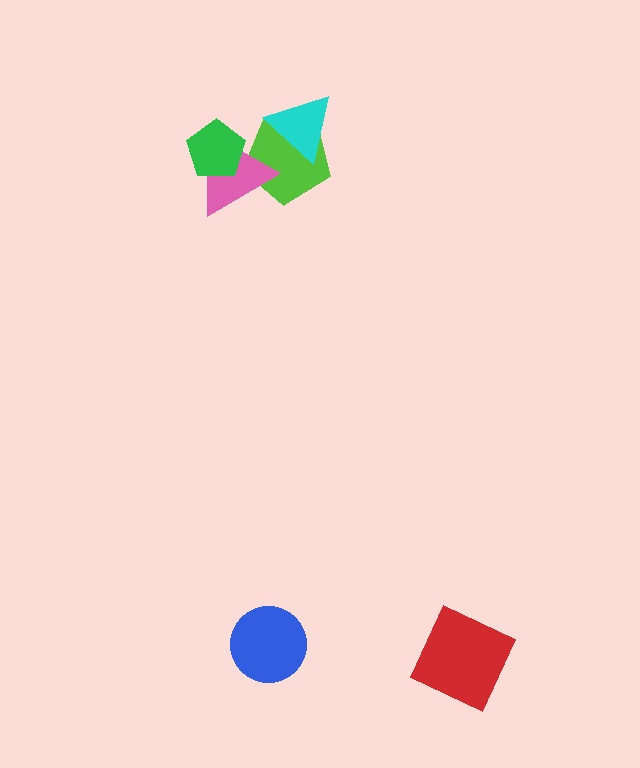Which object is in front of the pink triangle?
The green pentagon is in front of the pink triangle.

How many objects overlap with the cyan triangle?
1 object overlaps with the cyan triangle.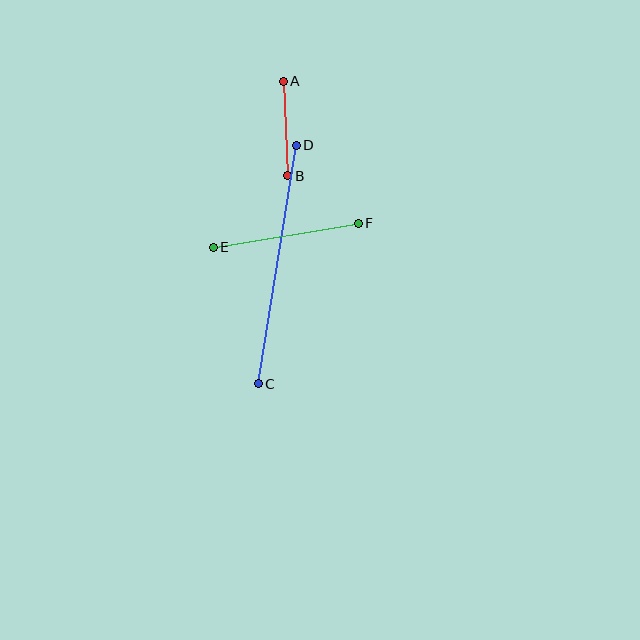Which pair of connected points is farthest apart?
Points C and D are farthest apart.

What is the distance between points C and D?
The distance is approximately 242 pixels.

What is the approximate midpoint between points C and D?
The midpoint is at approximately (277, 265) pixels.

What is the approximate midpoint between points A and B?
The midpoint is at approximately (285, 129) pixels.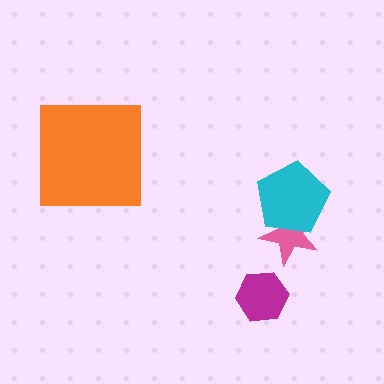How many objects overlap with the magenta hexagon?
0 objects overlap with the magenta hexagon.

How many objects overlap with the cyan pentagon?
1 object overlaps with the cyan pentagon.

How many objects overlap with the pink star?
1 object overlaps with the pink star.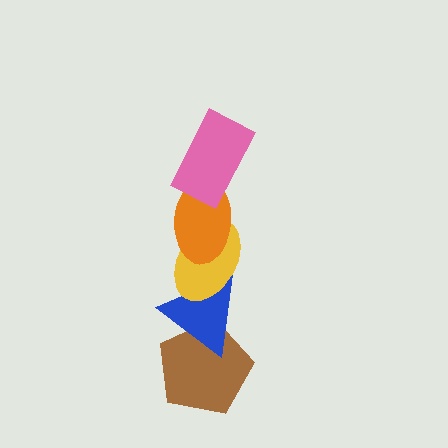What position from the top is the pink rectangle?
The pink rectangle is 1st from the top.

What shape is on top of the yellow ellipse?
The orange ellipse is on top of the yellow ellipse.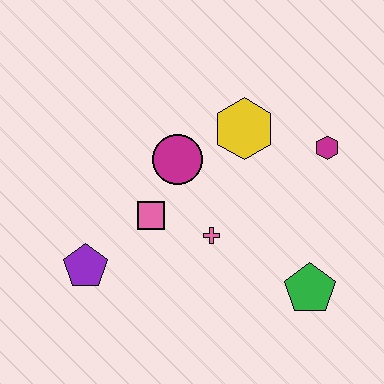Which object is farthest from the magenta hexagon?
The purple pentagon is farthest from the magenta hexagon.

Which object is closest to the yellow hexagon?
The magenta circle is closest to the yellow hexagon.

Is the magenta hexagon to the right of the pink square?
Yes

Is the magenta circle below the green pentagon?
No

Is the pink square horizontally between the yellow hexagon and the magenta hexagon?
No